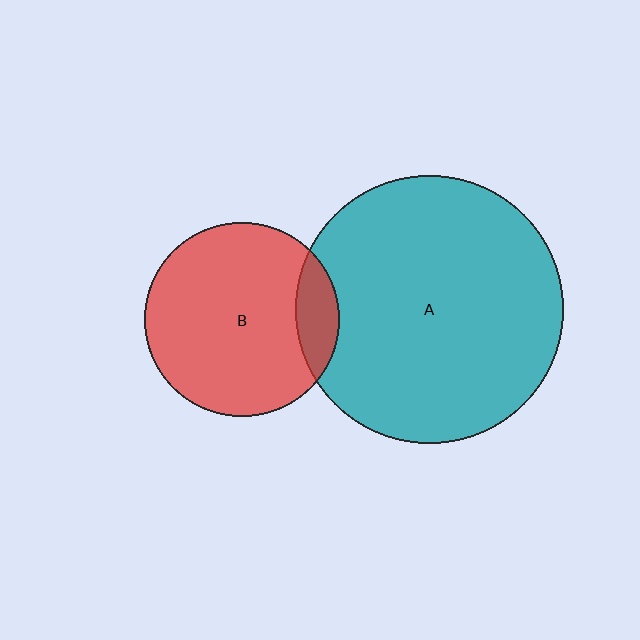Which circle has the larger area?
Circle A (teal).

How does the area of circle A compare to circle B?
Approximately 1.9 times.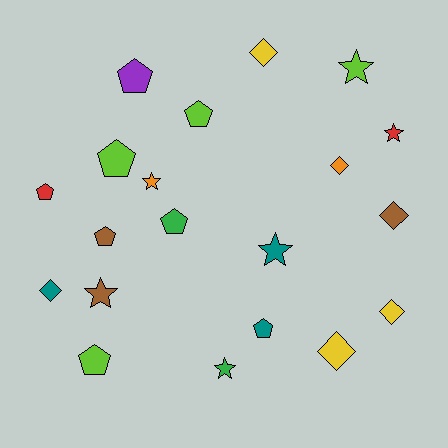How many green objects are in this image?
There are 2 green objects.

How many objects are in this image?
There are 20 objects.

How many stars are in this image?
There are 6 stars.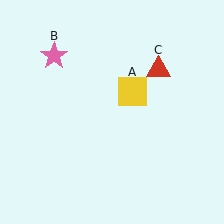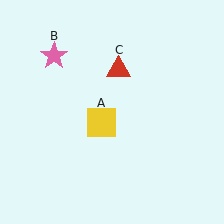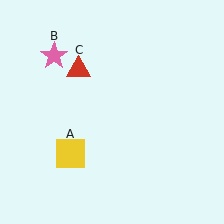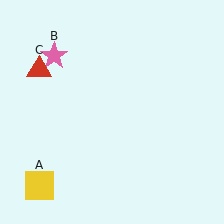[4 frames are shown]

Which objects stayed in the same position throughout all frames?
Pink star (object B) remained stationary.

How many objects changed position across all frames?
2 objects changed position: yellow square (object A), red triangle (object C).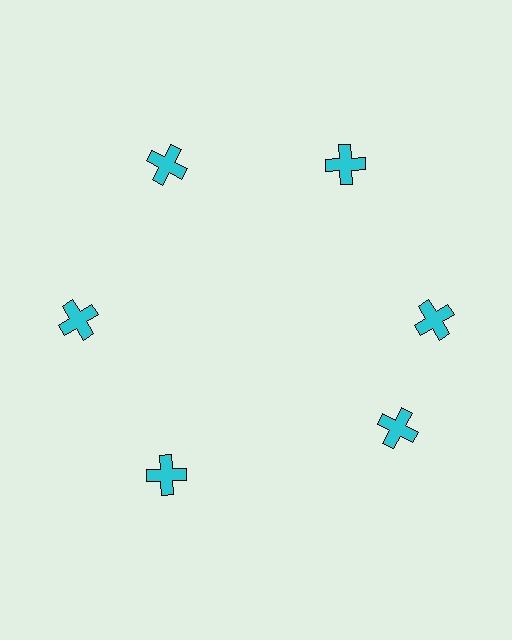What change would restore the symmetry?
The symmetry would be restored by rotating it back into even spacing with its neighbors so that all 6 crosses sit at equal angles and equal distance from the center.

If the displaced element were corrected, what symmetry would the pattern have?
It would have 6-fold rotational symmetry — the pattern would map onto itself every 60 degrees.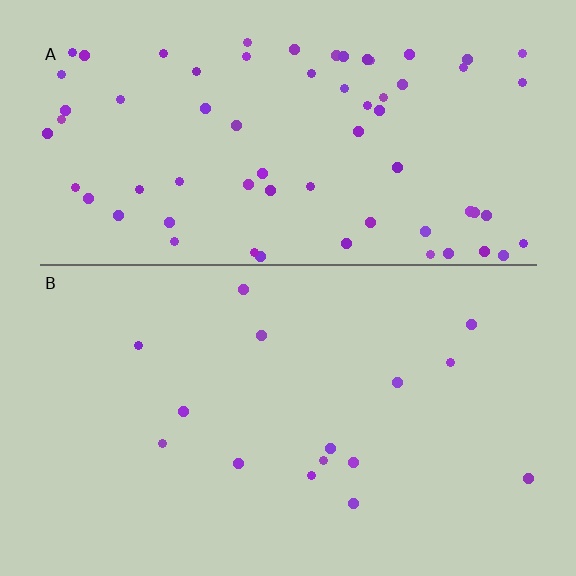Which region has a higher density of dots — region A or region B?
A (the top).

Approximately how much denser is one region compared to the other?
Approximately 4.5× — region A over region B.